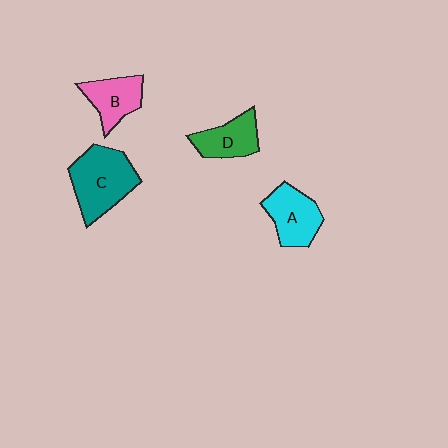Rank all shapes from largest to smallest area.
From largest to smallest: C (teal), A (cyan), B (pink), D (green).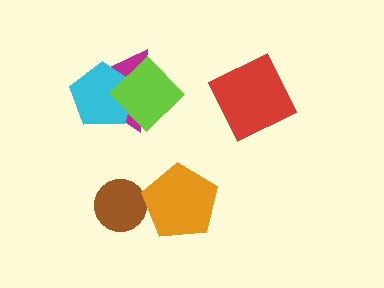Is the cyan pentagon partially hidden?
Yes, it is partially covered by another shape.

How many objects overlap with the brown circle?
0 objects overlap with the brown circle.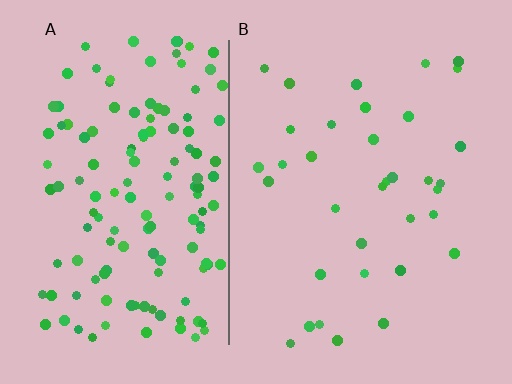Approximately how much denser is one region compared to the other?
Approximately 4.1× — region A over region B.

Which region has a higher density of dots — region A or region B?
A (the left).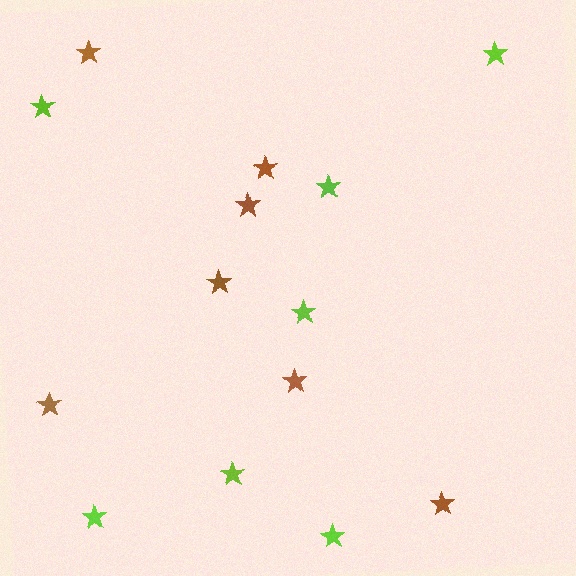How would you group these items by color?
There are 2 groups: one group of lime stars (7) and one group of brown stars (7).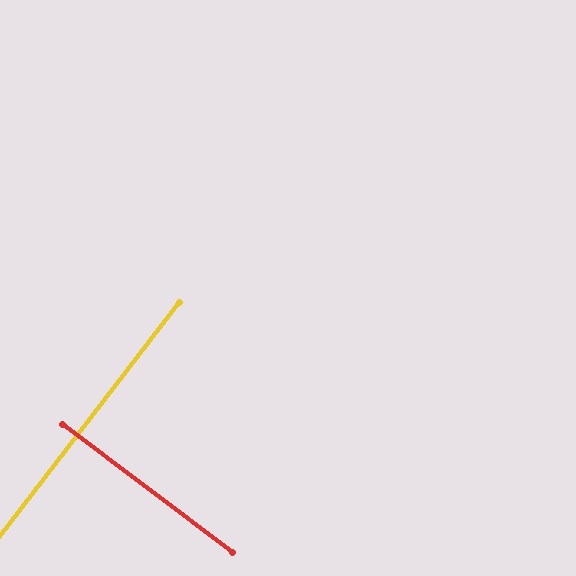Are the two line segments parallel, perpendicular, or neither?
Perpendicular — they meet at approximately 89°.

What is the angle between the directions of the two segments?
Approximately 89 degrees.